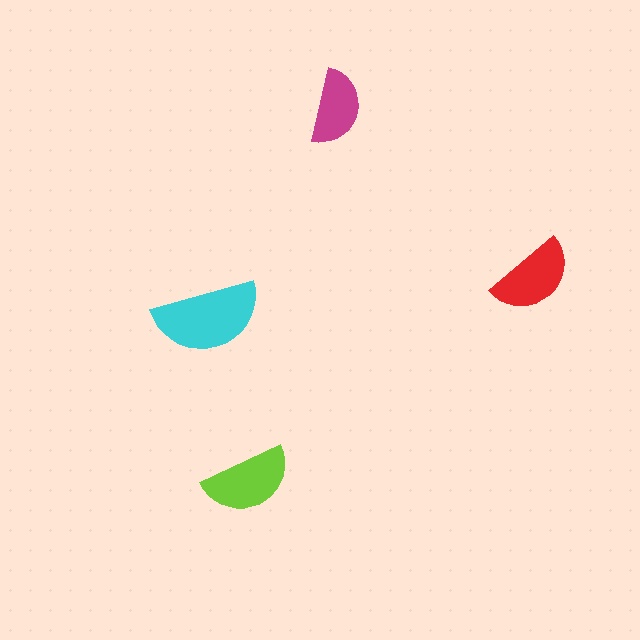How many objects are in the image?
There are 4 objects in the image.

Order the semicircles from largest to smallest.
the cyan one, the lime one, the red one, the magenta one.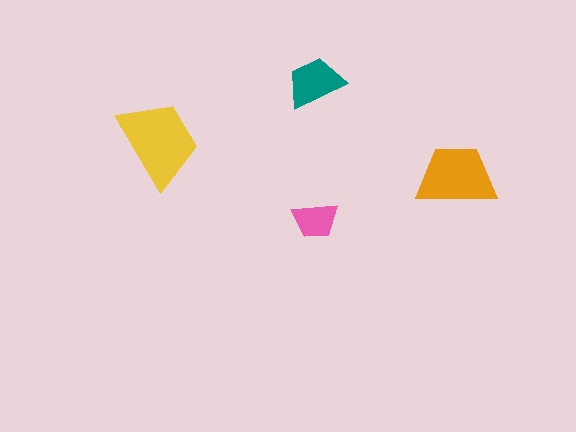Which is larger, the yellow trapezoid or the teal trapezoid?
The yellow one.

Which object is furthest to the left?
The yellow trapezoid is leftmost.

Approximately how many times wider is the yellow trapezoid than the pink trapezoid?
About 2 times wider.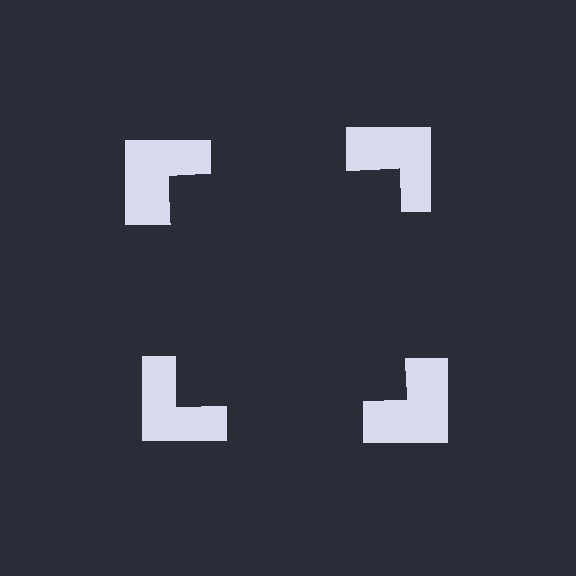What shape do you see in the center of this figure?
An illusory square — its edges are inferred from the aligned wedge cuts in the notched squares, not physically drawn.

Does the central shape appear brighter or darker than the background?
It typically appears slightly darker than the background, even though no actual brightness change is drawn.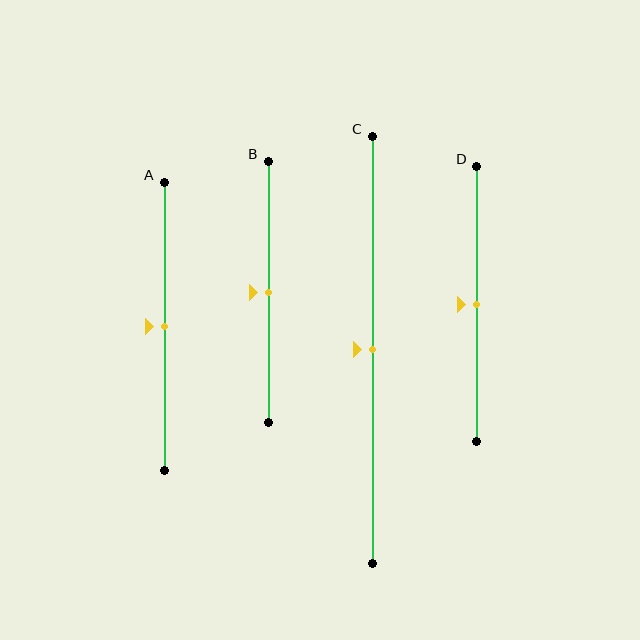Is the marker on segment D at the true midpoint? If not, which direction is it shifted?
Yes, the marker on segment D is at the true midpoint.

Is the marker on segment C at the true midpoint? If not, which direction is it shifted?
Yes, the marker on segment C is at the true midpoint.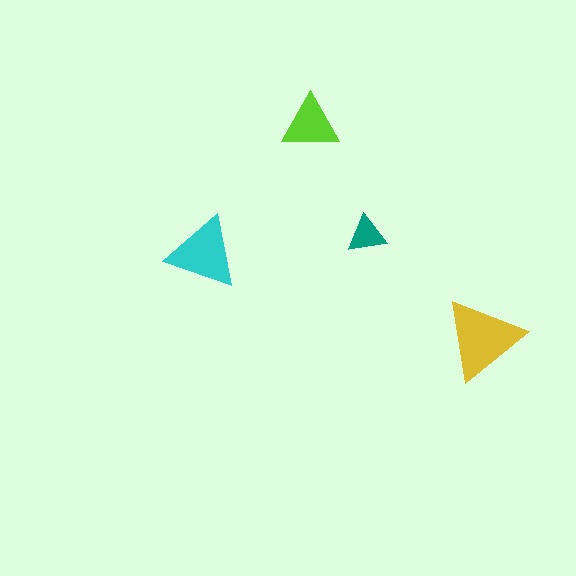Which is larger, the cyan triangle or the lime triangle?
The cyan one.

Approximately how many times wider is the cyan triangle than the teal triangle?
About 2 times wider.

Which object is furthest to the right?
The yellow triangle is rightmost.